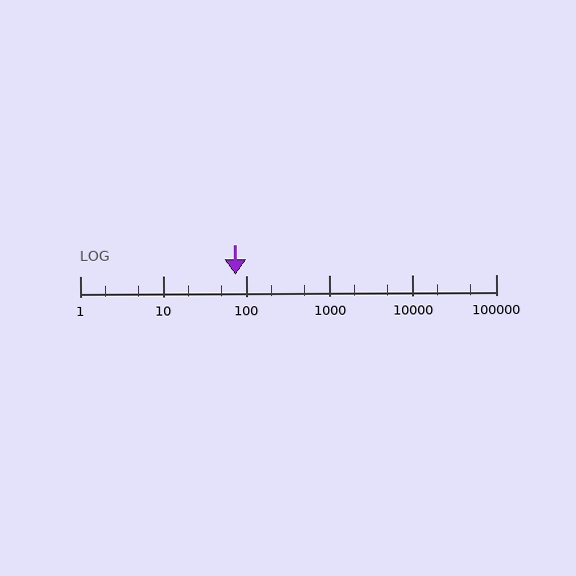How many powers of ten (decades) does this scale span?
The scale spans 5 decades, from 1 to 100000.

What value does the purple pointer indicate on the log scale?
The pointer indicates approximately 73.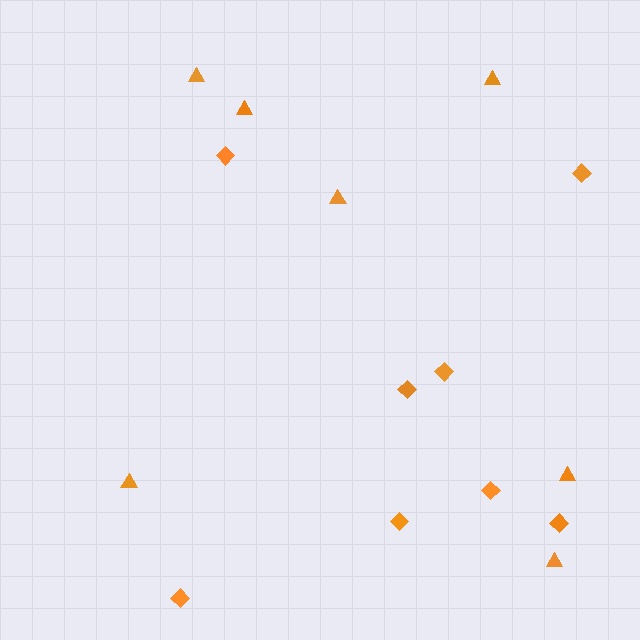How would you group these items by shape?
There are 2 groups: one group of diamonds (8) and one group of triangles (7).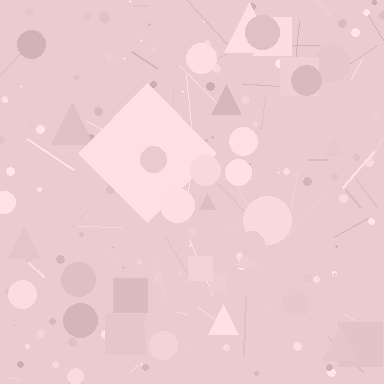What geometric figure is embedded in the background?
A diamond is embedded in the background.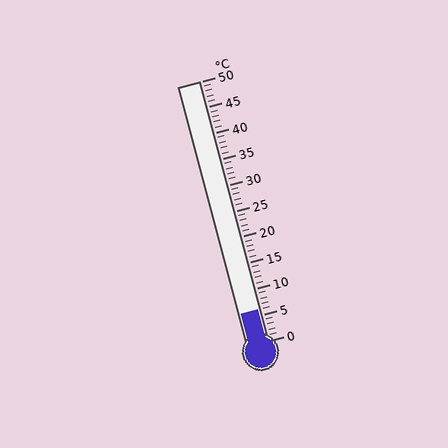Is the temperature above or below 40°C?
The temperature is below 40°C.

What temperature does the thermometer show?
The thermometer shows approximately 6°C.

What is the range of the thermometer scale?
The thermometer scale ranges from 0°C to 50°C.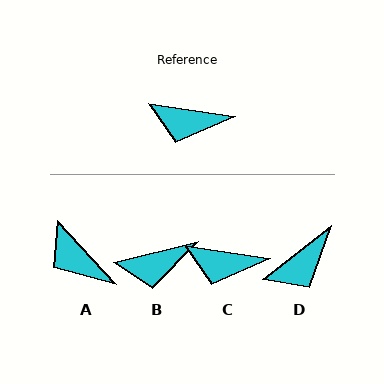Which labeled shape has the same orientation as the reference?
C.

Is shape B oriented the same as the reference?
No, it is off by about 22 degrees.